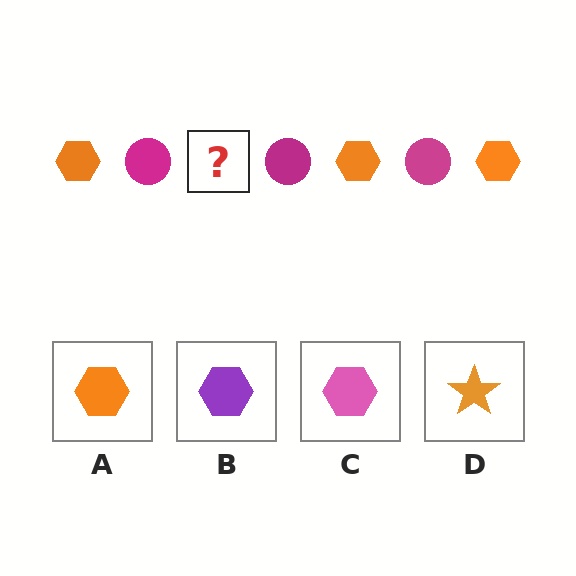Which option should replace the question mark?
Option A.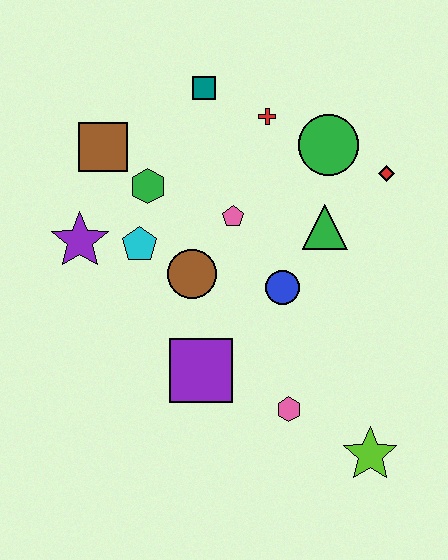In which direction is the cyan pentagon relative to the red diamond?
The cyan pentagon is to the left of the red diamond.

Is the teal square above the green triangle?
Yes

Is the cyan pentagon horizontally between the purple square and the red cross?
No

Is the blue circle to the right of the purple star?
Yes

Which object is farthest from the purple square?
The teal square is farthest from the purple square.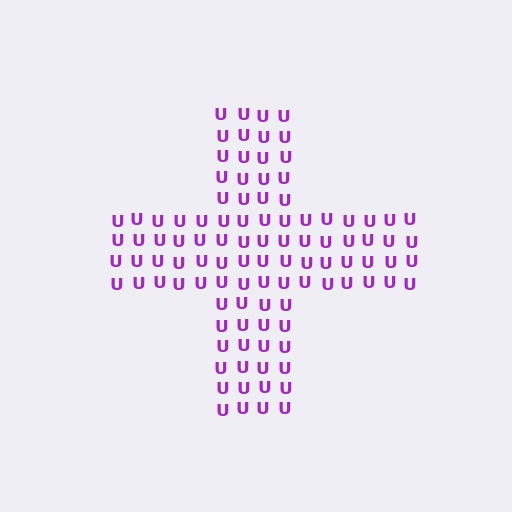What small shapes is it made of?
It is made of small letter U's.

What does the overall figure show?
The overall figure shows a cross.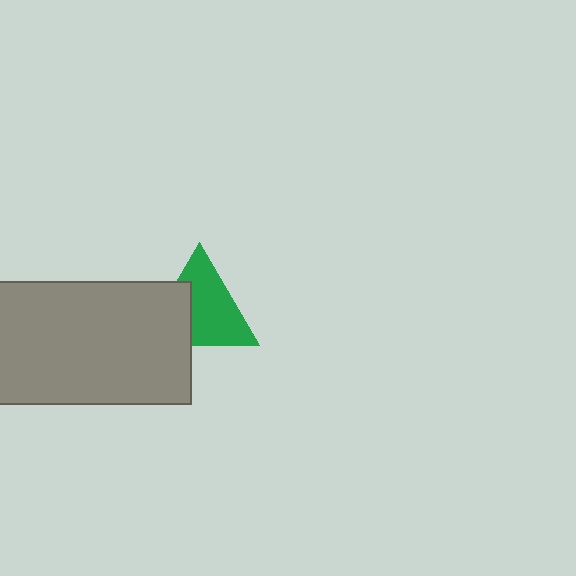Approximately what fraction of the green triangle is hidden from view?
Roughly 35% of the green triangle is hidden behind the gray rectangle.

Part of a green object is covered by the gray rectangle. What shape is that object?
It is a triangle.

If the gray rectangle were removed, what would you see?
You would see the complete green triangle.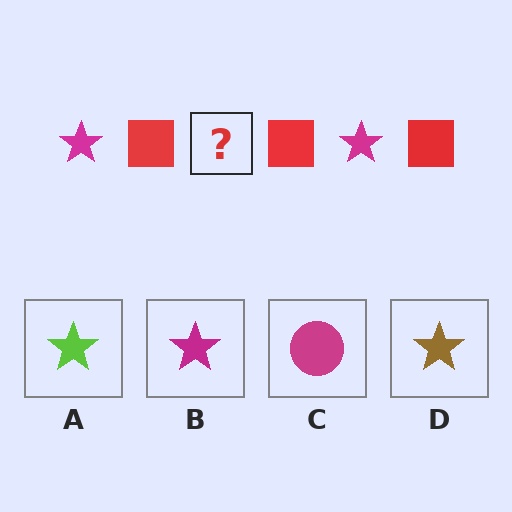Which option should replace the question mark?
Option B.